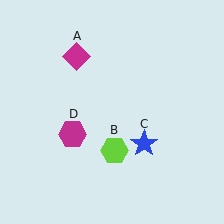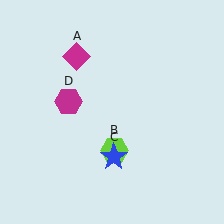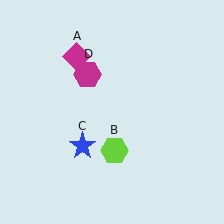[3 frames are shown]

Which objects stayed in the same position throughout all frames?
Magenta diamond (object A) and lime hexagon (object B) remained stationary.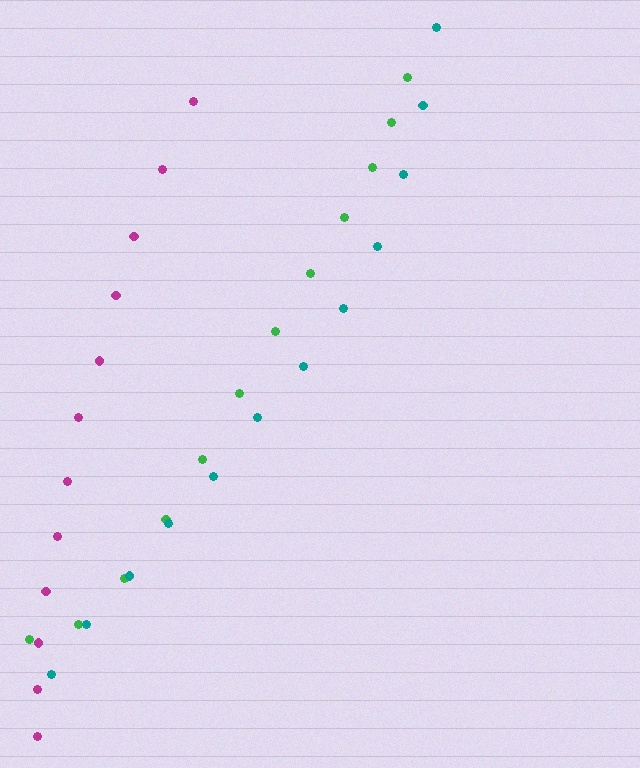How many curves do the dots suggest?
There are 3 distinct paths.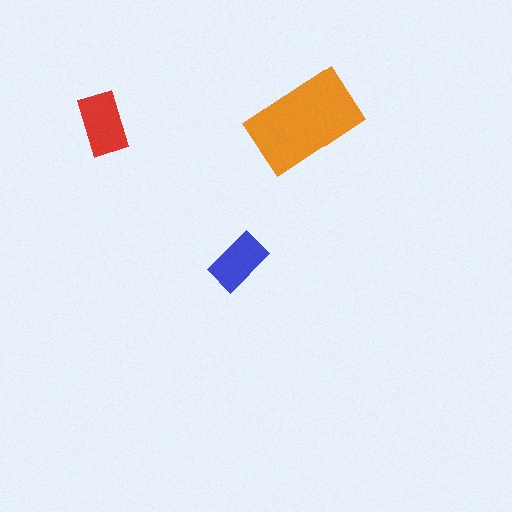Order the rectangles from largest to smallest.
the orange one, the red one, the blue one.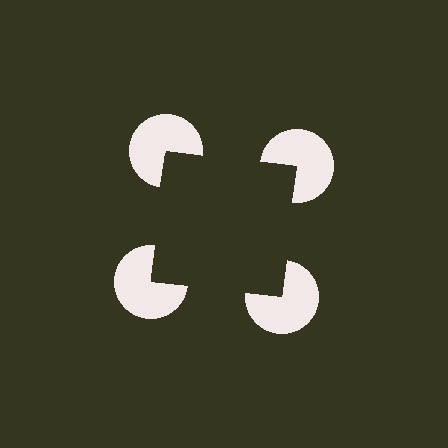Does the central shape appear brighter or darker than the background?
It typically appears slightly darker than the background, even though no actual brightness change is drawn.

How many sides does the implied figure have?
4 sides.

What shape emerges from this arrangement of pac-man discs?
An illusory square — its edges are inferred from the aligned wedge cuts in the pac-man discs, not physically drawn.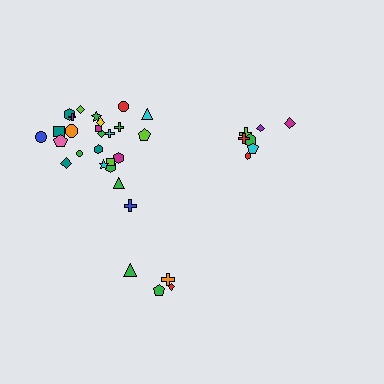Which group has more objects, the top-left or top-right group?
The top-left group.